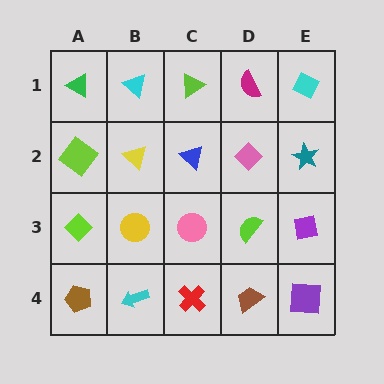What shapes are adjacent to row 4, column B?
A yellow circle (row 3, column B), a brown pentagon (row 4, column A), a red cross (row 4, column C).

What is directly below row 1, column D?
A pink diamond.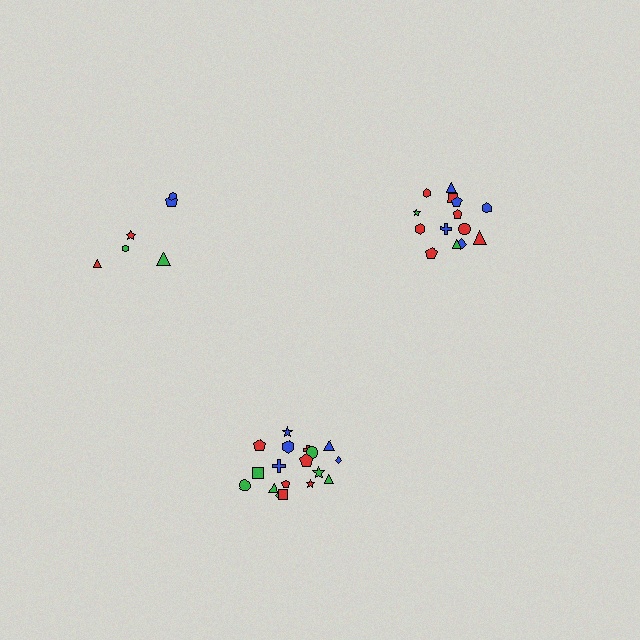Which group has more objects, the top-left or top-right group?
The top-right group.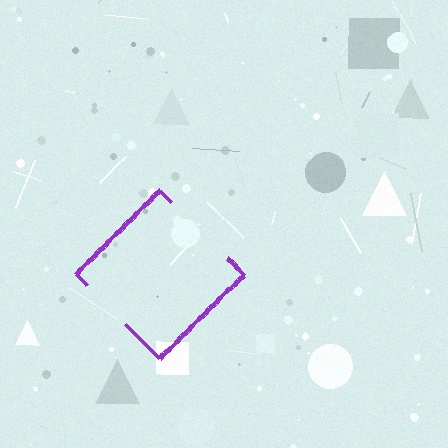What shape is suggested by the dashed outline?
The dashed outline suggests a diamond.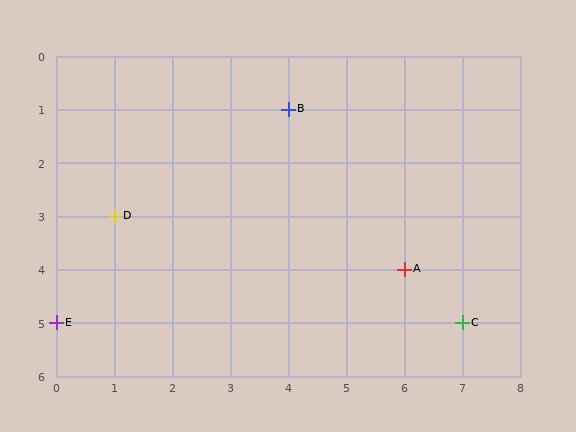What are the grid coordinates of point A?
Point A is at grid coordinates (6, 4).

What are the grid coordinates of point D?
Point D is at grid coordinates (1, 3).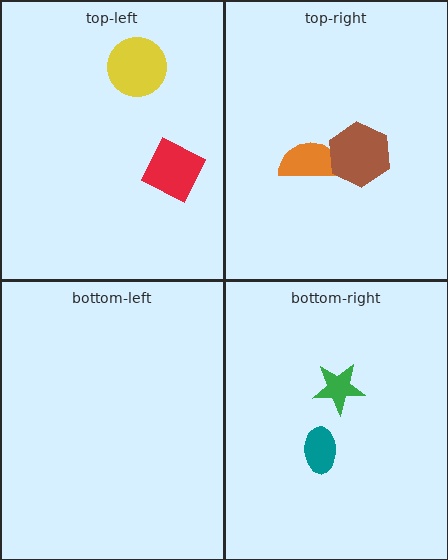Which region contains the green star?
The bottom-right region.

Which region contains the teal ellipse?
The bottom-right region.